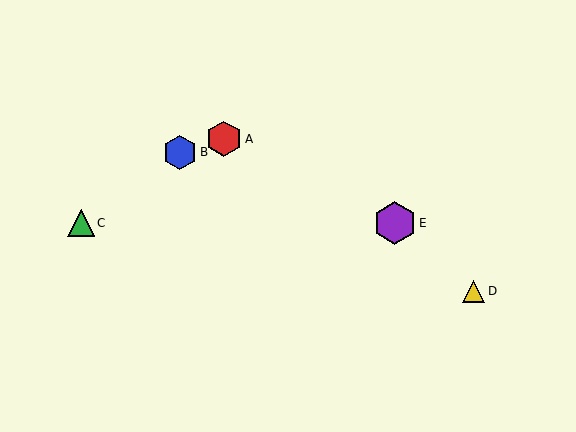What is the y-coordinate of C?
Object C is at y≈223.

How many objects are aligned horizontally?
2 objects (C, E) are aligned horizontally.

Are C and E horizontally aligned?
Yes, both are at y≈223.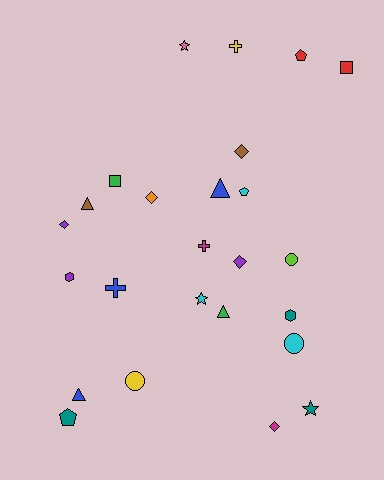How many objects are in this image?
There are 25 objects.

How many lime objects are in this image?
There is 1 lime object.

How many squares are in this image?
There are 2 squares.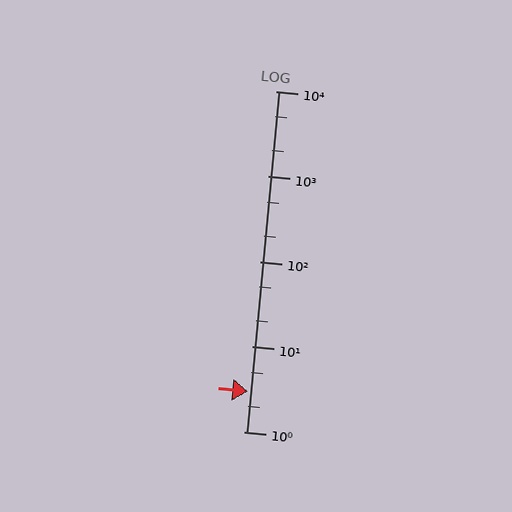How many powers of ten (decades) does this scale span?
The scale spans 4 decades, from 1 to 10000.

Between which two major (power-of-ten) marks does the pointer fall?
The pointer is between 1 and 10.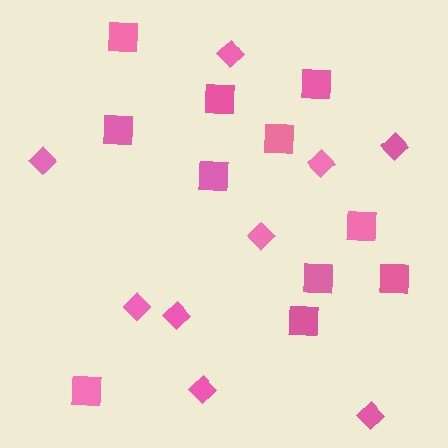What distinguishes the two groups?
There are 2 groups: one group of squares (11) and one group of diamonds (9).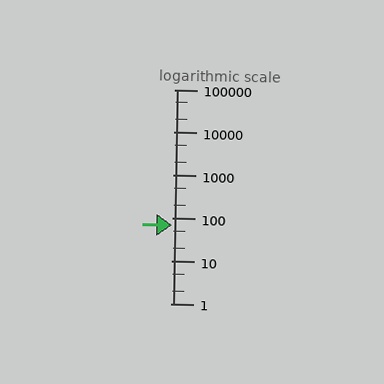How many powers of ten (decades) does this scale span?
The scale spans 5 decades, from 1 to 100000.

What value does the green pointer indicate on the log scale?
The pointer indicates approximately 68.